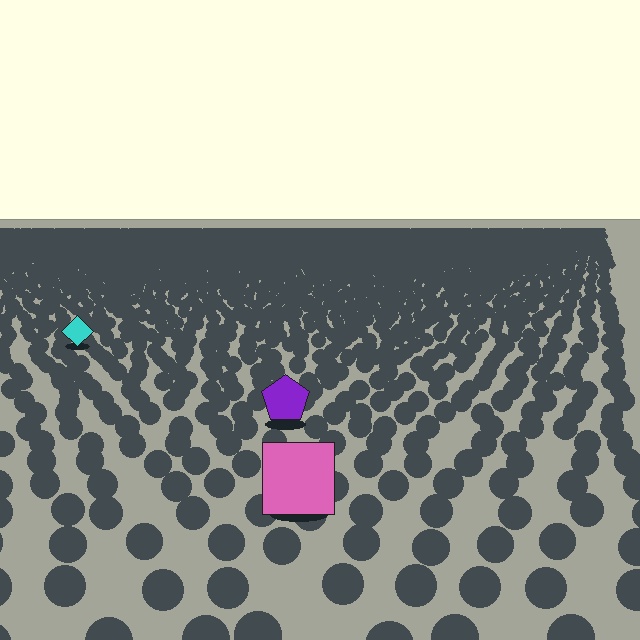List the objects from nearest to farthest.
From nearest to farthest: the pink square, the purple pentagon, the cyan diamond.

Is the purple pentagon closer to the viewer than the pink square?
No. The pink square is closer — you can tell from the texture gradient: the ground texture is coarser near it.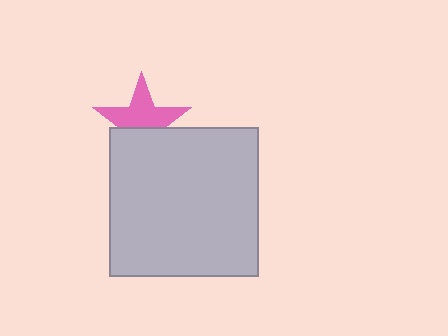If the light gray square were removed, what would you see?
You would see the complete pink star.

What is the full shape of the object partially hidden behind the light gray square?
The partially hidden object is a pink star.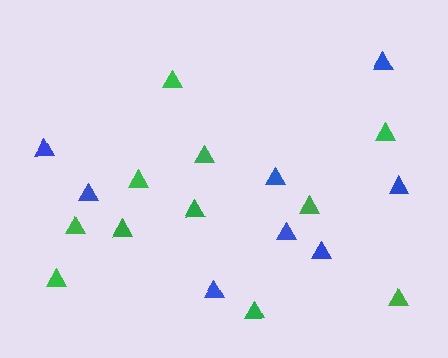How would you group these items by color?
There are 2 groups: one group of blue triangles (8) and one group of green triangles (11).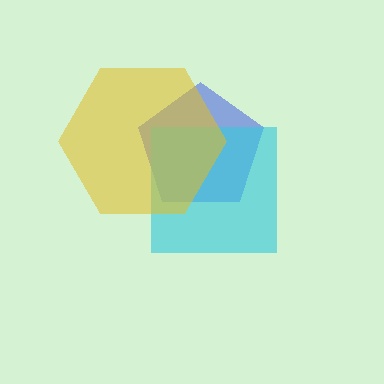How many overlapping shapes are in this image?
There are 3 overlapping shapes in the image.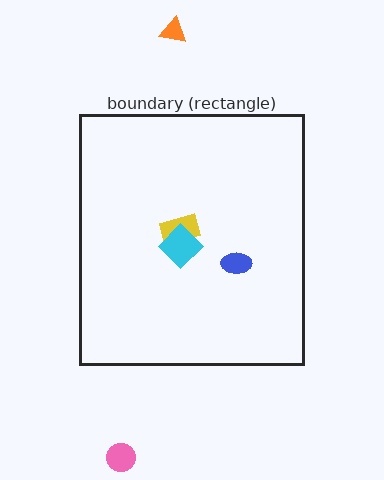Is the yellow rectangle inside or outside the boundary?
Inside.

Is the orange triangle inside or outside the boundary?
Outside.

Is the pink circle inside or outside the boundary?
Outside.